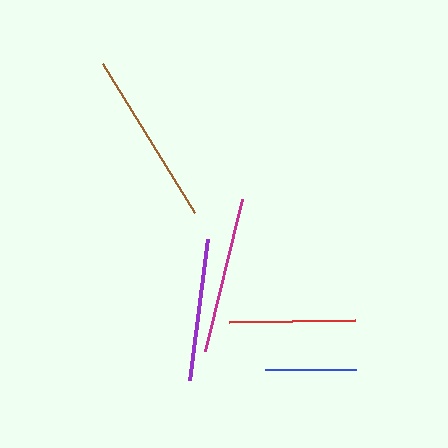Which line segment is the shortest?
The blue line is the shortest at approximately 91 pixels.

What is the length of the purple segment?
The purple segment is approximately 142 pixels long.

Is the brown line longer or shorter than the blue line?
The brown line is longer than the blue line.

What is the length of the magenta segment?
The magenta segment is approximately 156 pixels long.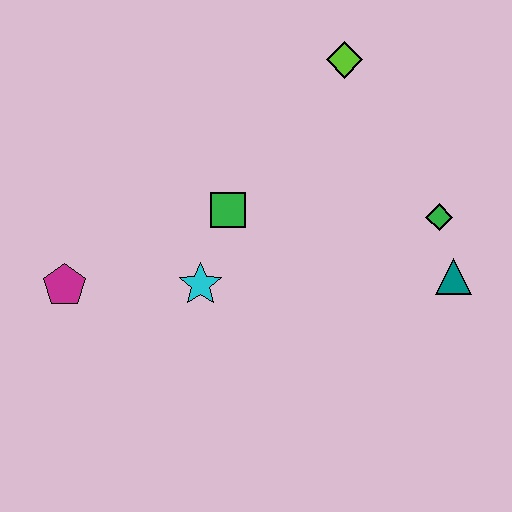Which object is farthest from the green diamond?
The magenta pentagon is farthest from the green diamond.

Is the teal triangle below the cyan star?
No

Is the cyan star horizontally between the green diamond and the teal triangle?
No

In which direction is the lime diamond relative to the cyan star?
The lime diamond is above the cyan star.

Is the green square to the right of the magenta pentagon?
Yes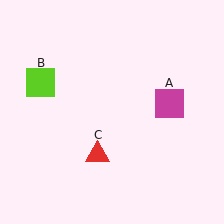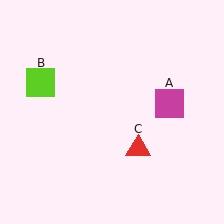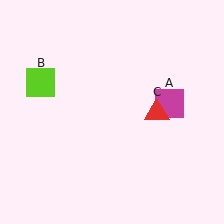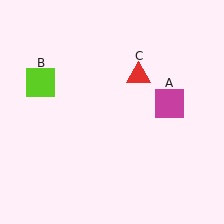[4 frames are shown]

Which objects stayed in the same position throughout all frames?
Magenta square (object A) and lime square (object B) remained stationary.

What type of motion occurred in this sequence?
The red triangle (object C) rotated counterclockwise around the center of the scene.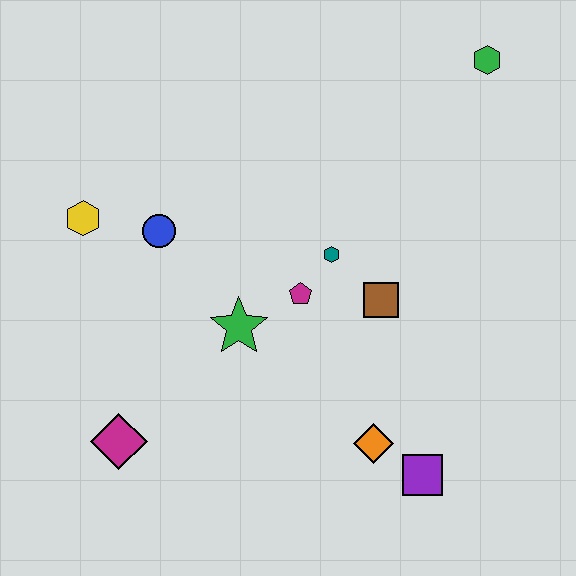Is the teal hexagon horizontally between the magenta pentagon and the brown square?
Yes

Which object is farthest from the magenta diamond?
The green hexagon is farthest from the magenta diamond.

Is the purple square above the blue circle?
No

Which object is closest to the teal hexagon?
The magenta pentagon is closest to the teal hexagon.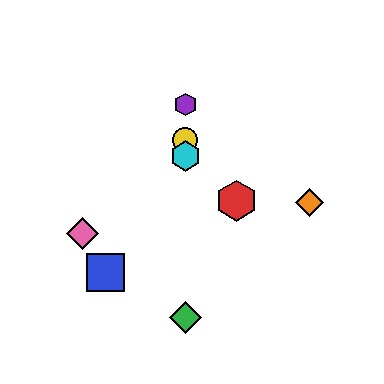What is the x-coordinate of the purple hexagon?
The purple hexagon is at x≈185.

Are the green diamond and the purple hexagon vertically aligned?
Yes, both are at x≈185.